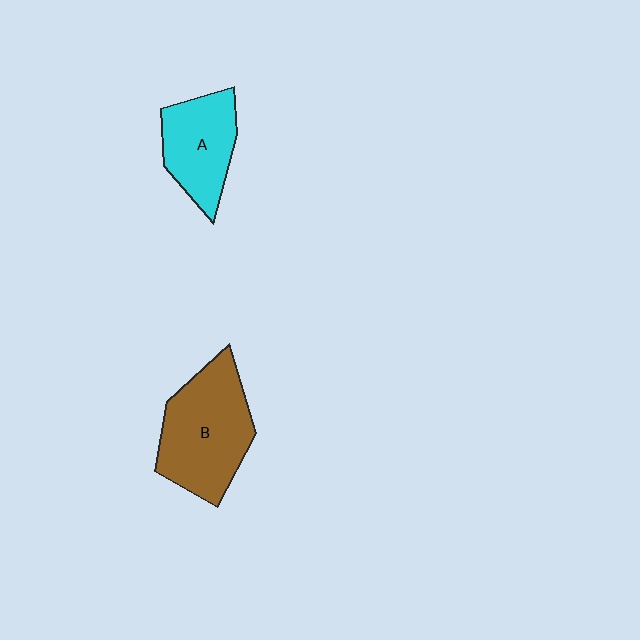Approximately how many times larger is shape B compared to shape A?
Approximately 1.4 times.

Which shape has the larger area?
Shape B (brown).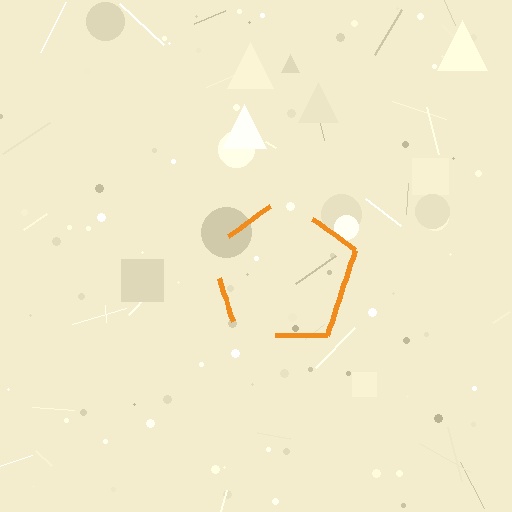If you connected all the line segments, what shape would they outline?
They would outline a pentagon.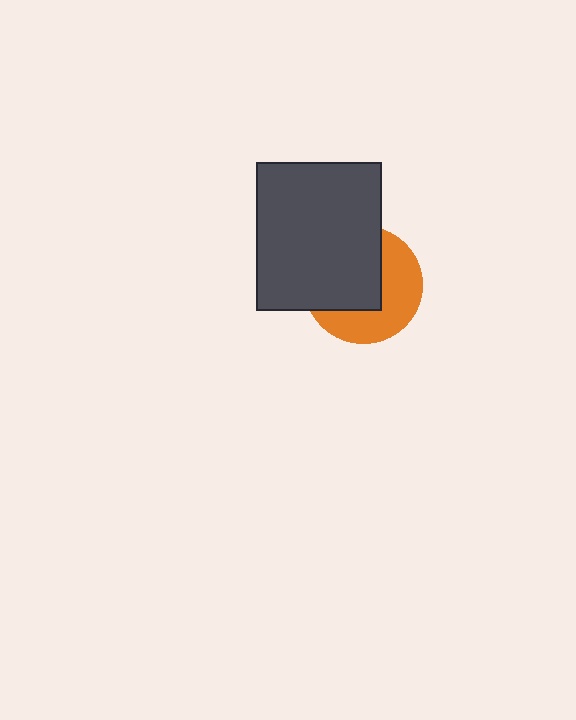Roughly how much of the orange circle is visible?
About half of it is visible (roughly 47%).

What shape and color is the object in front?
The object in front is a dark gray rectangle.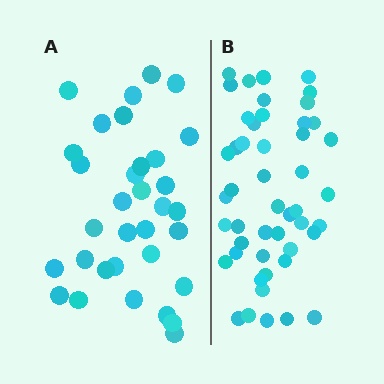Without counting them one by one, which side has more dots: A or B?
Region B (the right region) has more dots.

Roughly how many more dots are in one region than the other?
Region B has approximately 15 more dots than region A.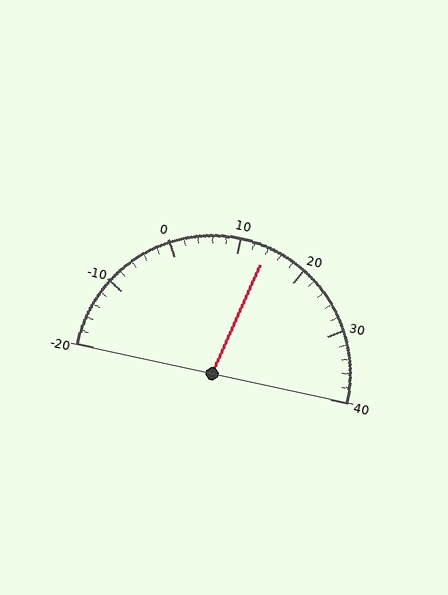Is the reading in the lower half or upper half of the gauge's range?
The reading is in the upper half of the range (-20 to 40).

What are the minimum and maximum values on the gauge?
The gauge ranges from -20 to 40.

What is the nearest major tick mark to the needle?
The nearest major tick mark is 10.